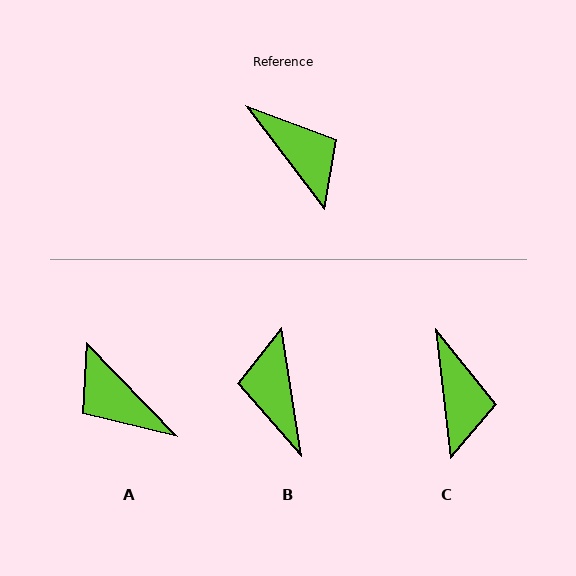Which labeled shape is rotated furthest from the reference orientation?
A, about 173 degrees away.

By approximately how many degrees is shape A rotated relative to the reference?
Approximately 173 degrees clockwise.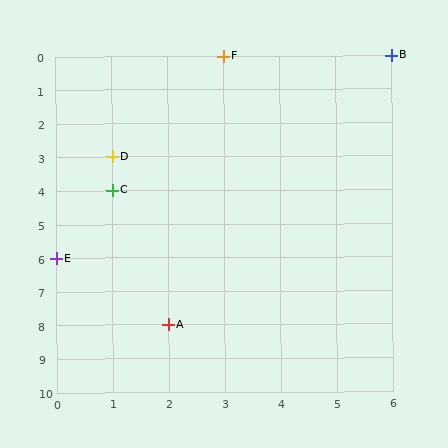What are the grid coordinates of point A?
Point A is at grid coordinates (2, 8).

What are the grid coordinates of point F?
Point F is at grid coordinates (3, 0).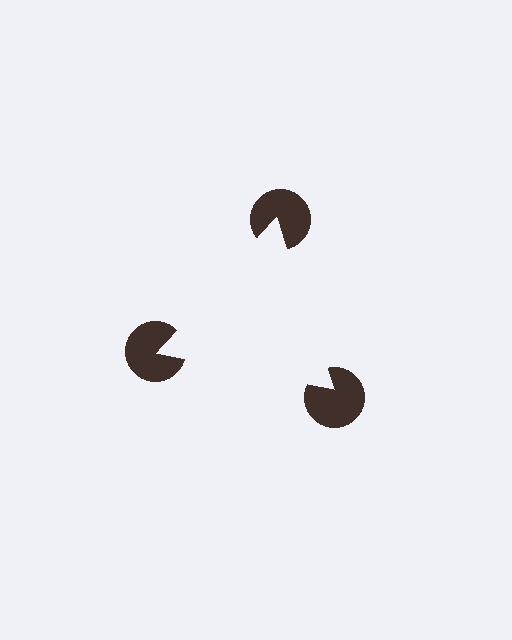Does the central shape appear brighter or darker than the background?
It typically appears slightly brighter than the background, even though no actual brightness change is drawn.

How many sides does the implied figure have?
3 sides.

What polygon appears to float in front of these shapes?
An illusory triangle — its edges are inferred from the aligned wedge cuts in the pac-man discs, not physically drawn.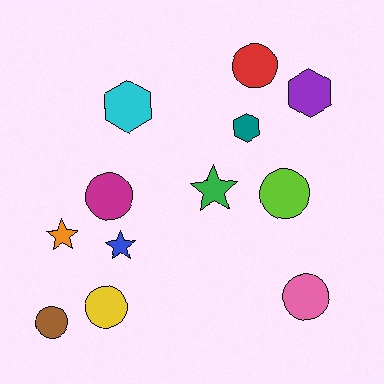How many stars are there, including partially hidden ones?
There are 3 stars.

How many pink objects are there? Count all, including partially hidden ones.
There is 1 pink object.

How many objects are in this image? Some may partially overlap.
There are 12 objects.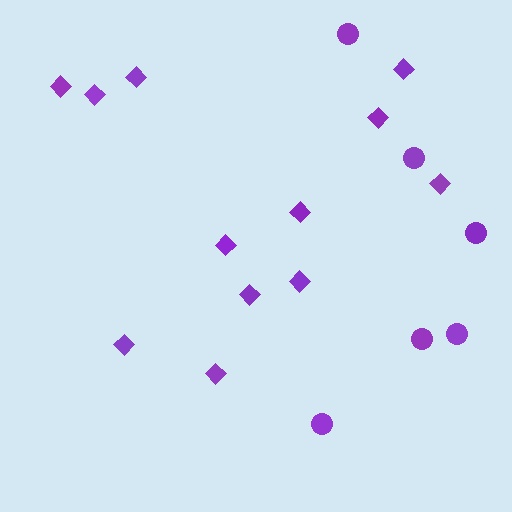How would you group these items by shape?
There are 2 groups: one group of circles (6) and one group of diamonds (12).